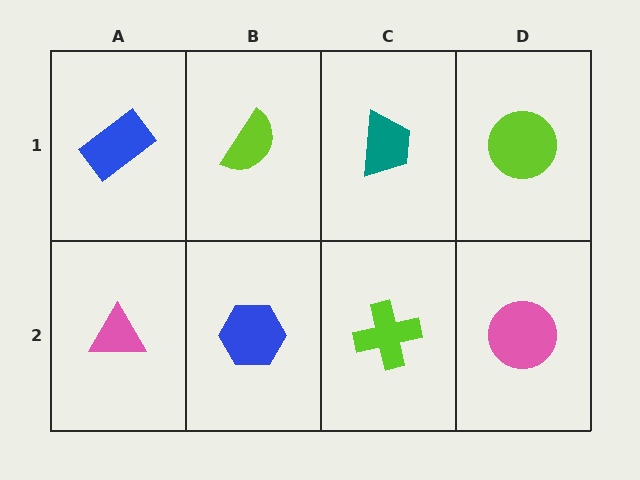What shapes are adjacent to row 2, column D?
A lime circle (row 1, column D), a lime cross (row 2, column C).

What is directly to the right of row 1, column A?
A lime semicircle.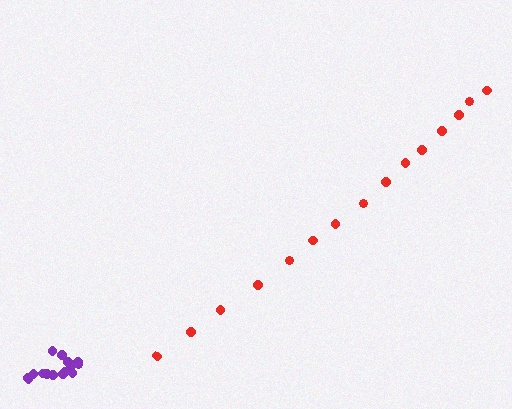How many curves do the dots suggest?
There are 2 distinct paths.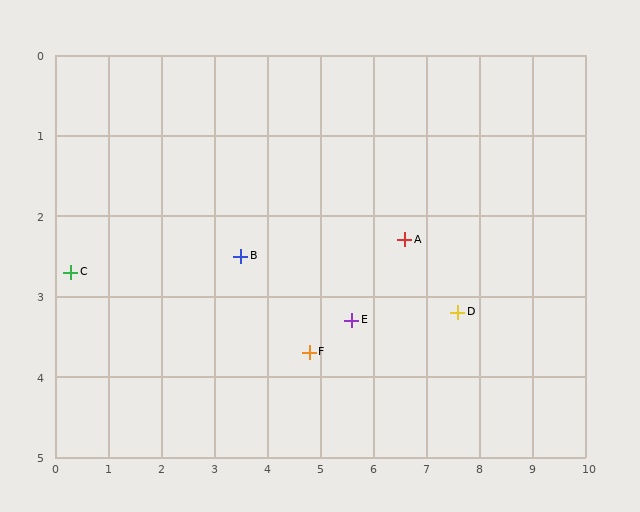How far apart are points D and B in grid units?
Points D and B are about 4.2 grid units apart.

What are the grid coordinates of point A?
Point A is at approximately (6.6, 2.3).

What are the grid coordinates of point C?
Point C is at approximately (0.3, 2.7).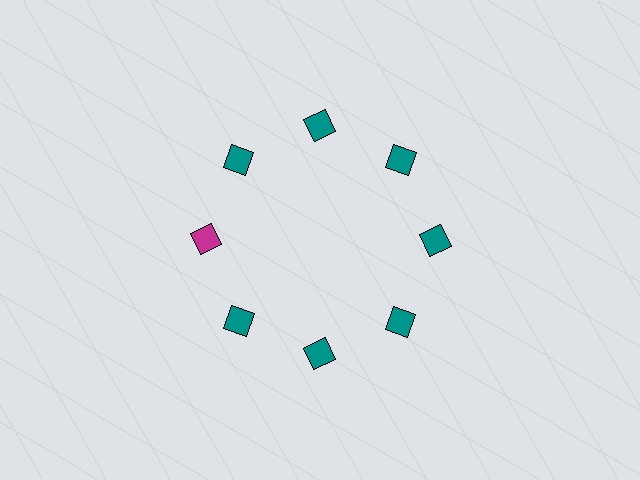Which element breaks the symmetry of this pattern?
The magenta diamond at roughly the 9 o'clock position breaks the symmetry. All other shapes are teal diamonds.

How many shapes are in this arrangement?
There are 8 shapes arranged in a ring pattern.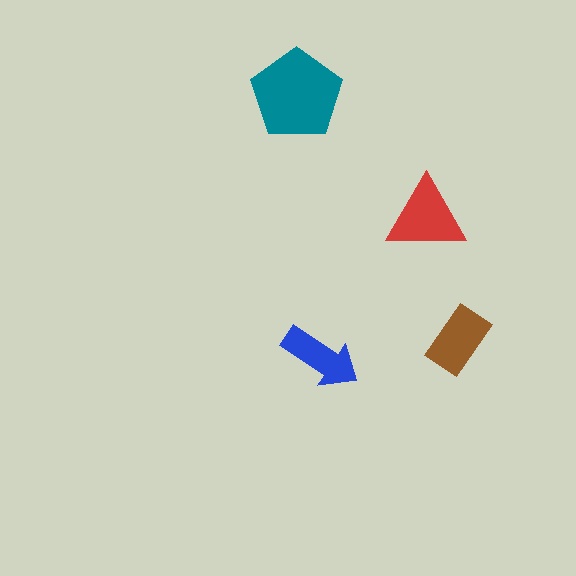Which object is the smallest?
The blue arrow.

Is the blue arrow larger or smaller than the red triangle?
Smaller.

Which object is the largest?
The teal pentagon.